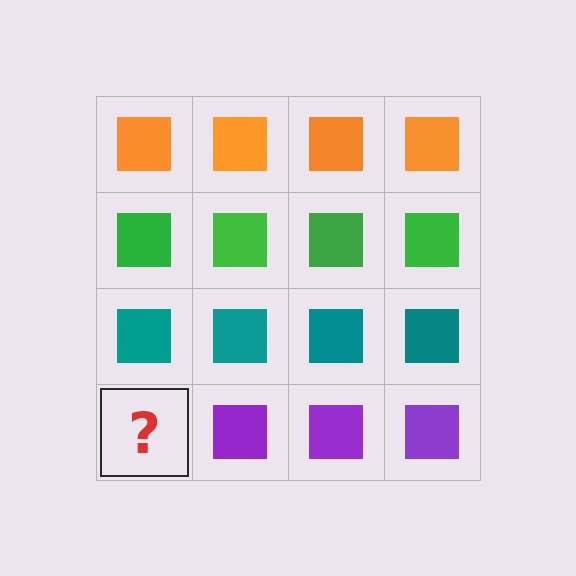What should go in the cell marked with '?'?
The missing cell should contain a purple square.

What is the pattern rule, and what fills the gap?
The rule is that each row has a consistent color. The gap should be filled with a purple square.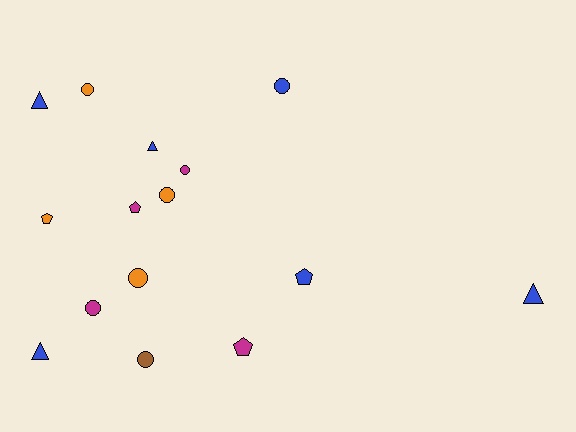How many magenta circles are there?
There are 2 magenta circles.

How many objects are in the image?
There are 15 objects.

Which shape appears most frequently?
Circle, with 7 objects.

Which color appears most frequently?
Blue, with 6 objects.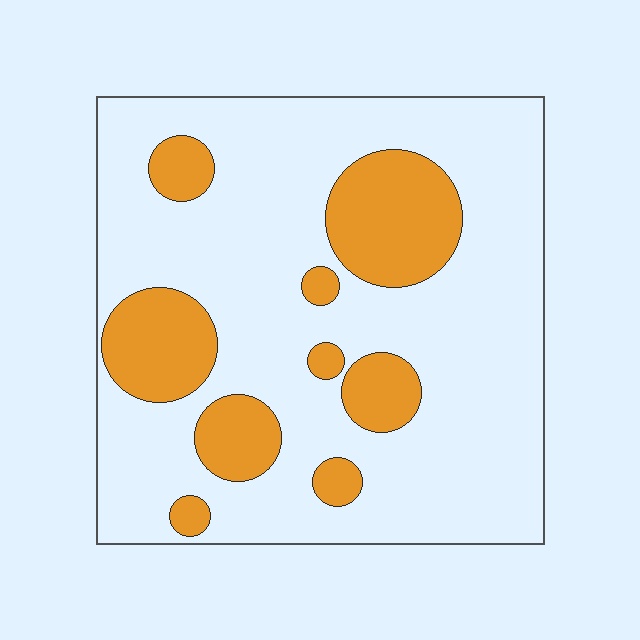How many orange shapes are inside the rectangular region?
9.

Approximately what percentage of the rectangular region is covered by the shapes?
Approximately 25%.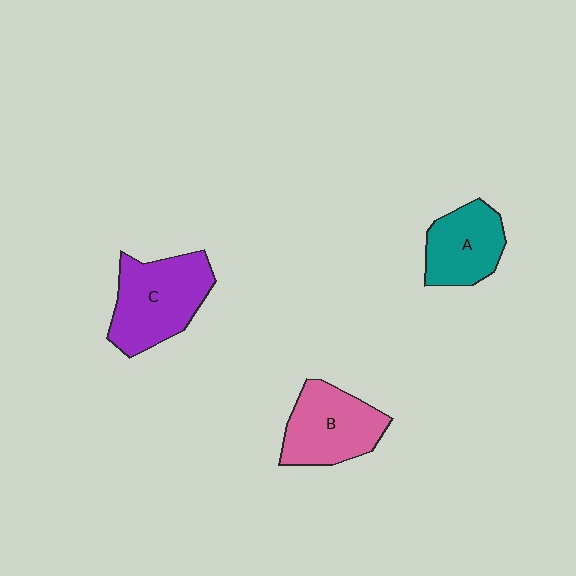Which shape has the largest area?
Shape C (purple).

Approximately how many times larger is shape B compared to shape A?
Approximately 1.2 times.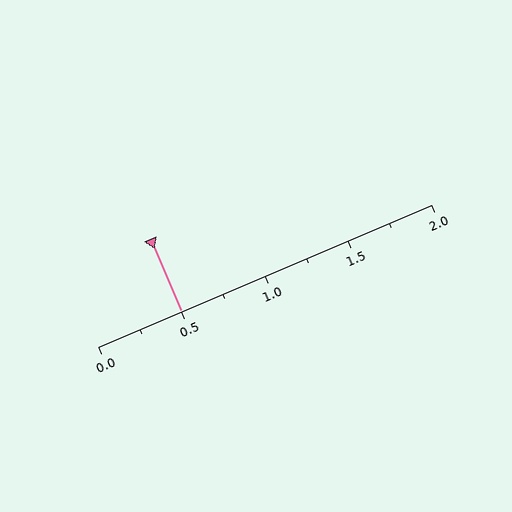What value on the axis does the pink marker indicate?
The marker indicates approximately 0.5.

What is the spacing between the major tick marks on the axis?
The major ticks are spaced 0.5 apart.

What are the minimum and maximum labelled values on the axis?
The axis runs from 0.0 to 2.0.